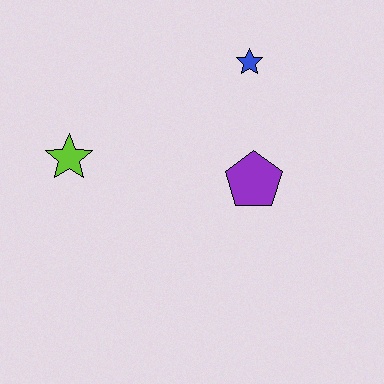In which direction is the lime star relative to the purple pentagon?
The lime star is to the left of the purple pentagon.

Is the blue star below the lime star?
No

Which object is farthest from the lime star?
The blue star is farthest from the lime star.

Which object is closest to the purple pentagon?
The blue star is closest to the purple pentagon.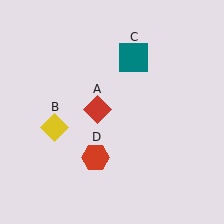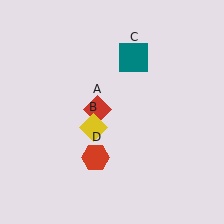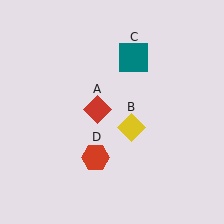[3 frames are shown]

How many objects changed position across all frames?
1 object changed position: yellow diamond (object B).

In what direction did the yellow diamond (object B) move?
The yellow diamond (object B) moved right.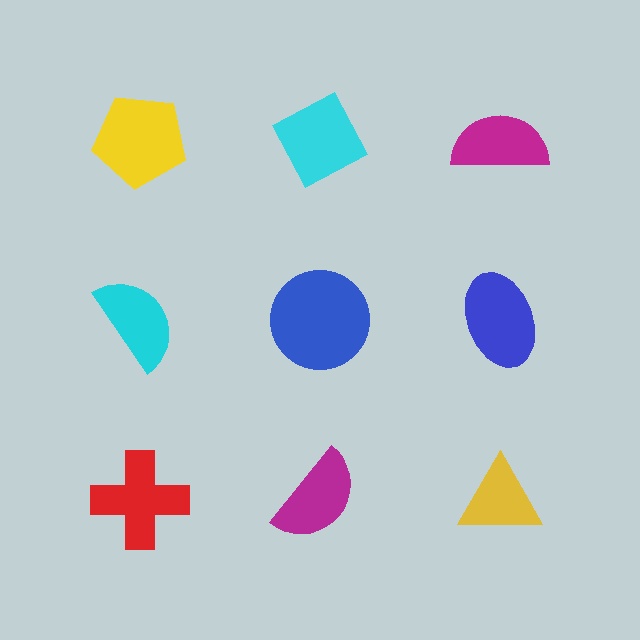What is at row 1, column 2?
A cyan diamond.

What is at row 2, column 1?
A cyan semicircle.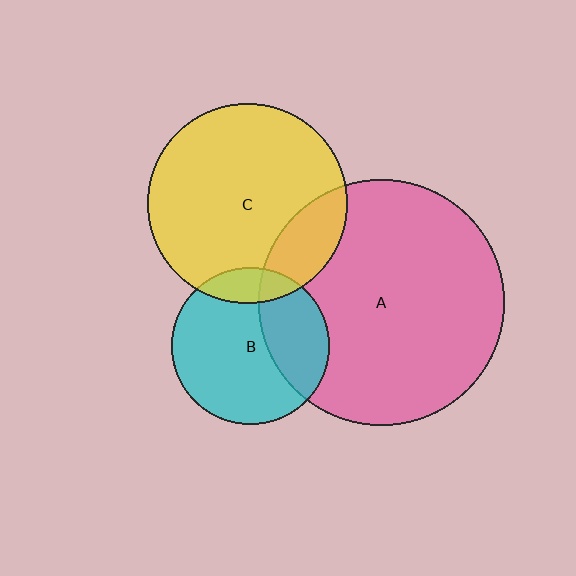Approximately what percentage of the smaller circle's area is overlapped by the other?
Approximately 20%.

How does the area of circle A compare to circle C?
Approximately 1.5 times.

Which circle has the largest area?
Circle A (pink).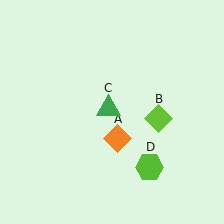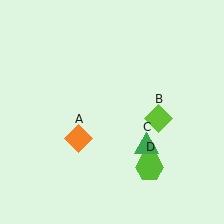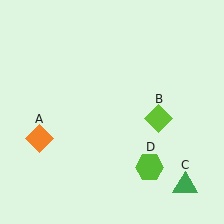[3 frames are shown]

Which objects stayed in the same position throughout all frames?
Lime diamond (object B) and lime hexagon (object D) remained stationary.